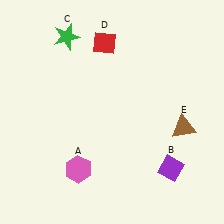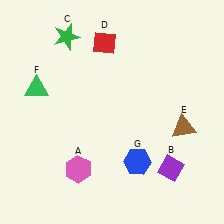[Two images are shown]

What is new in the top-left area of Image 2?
A green triangle (F) was added in the top-left area of Image 2.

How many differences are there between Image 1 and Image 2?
There are 2 differences between the two images.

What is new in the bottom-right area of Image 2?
A blue hexagon (G) was added in the bottom-right area of Image 2.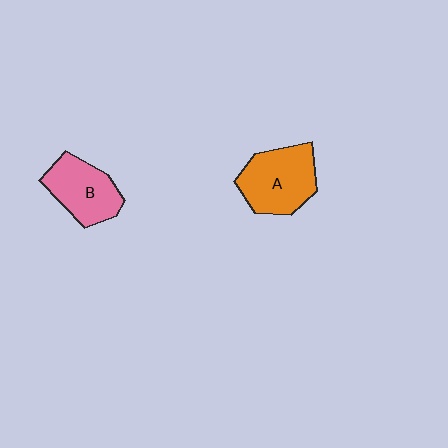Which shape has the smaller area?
Shape B (pink).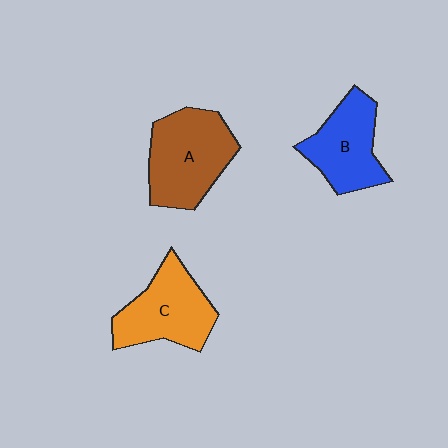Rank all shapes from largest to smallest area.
From largest to smallest: A (brown), C (orange), B (blue).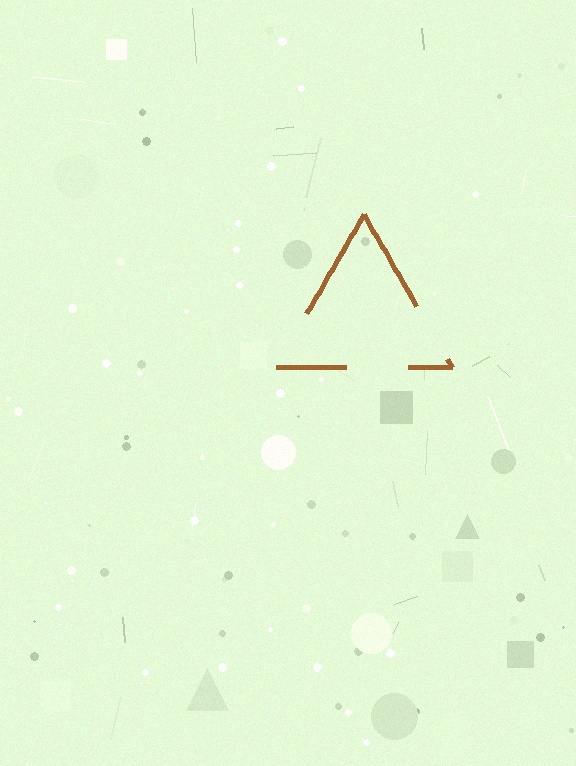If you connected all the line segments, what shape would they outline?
They would outline a triangle.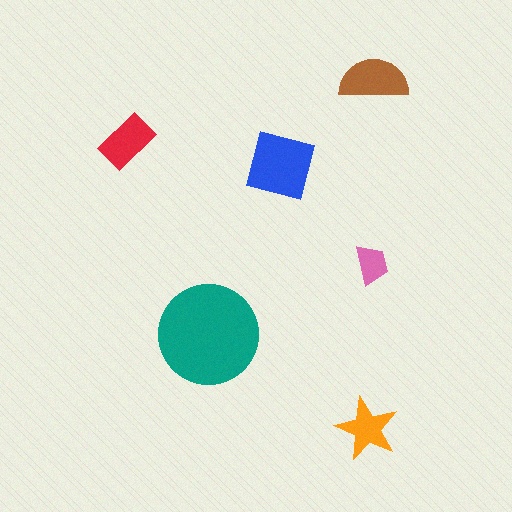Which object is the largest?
The teal circle.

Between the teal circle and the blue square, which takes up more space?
The teal circle.